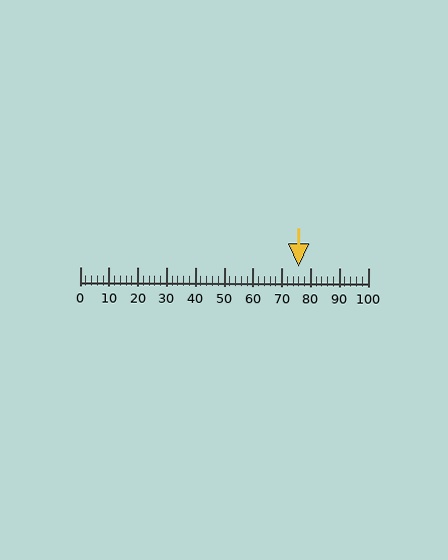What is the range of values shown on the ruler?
The ruler shows values from 0 to 100.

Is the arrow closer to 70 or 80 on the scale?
The arrow is closer to 80.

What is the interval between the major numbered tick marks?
The major tick marks are spaced 10 units apart.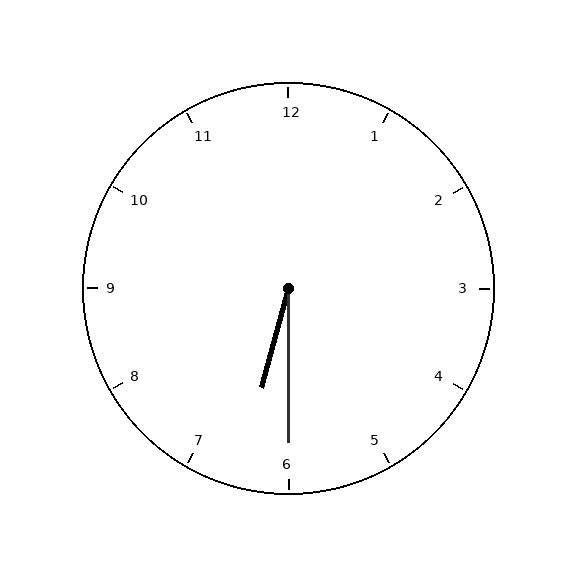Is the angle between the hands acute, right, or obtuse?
It is acute.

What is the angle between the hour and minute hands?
Approximately 15 degrees.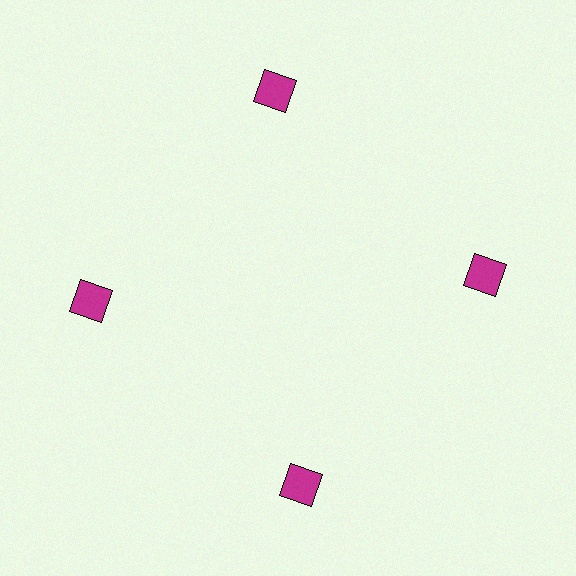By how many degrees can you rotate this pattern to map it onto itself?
The pattern maps onto itself every 90 degrees of rotation.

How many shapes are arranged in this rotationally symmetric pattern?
There are 4 shapes, arranged in 4 groups of 1.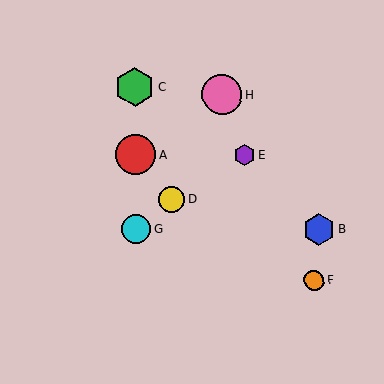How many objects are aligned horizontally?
2 objects (A, E) are aligned horizontally.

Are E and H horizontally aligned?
No, E is at y≈154 and H is at y≈95.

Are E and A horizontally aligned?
Yes, both are at y≈154.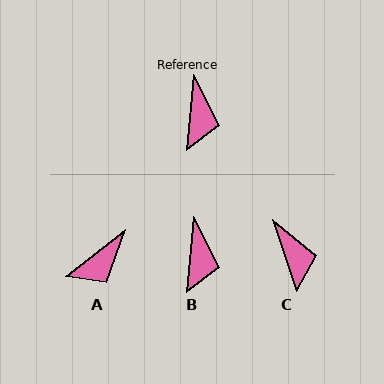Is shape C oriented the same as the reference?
No, it is off by about 24 degrees.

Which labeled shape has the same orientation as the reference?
B.